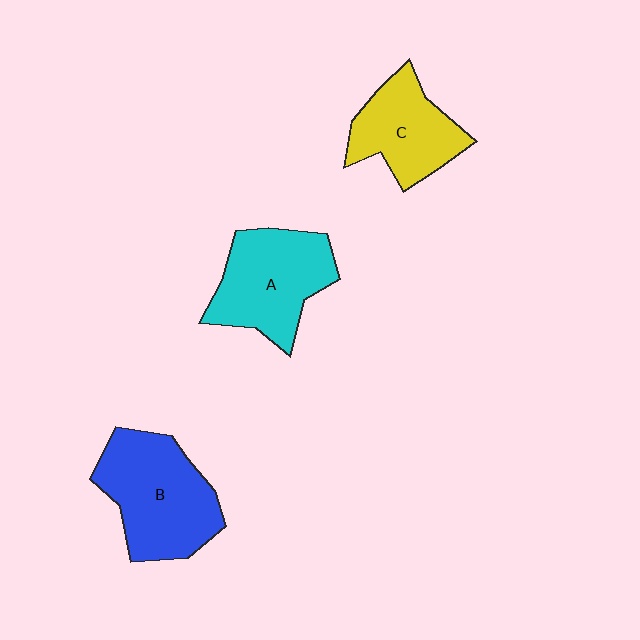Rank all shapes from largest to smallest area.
From largest to smallest: B (blue), A (cyan), C (yellow).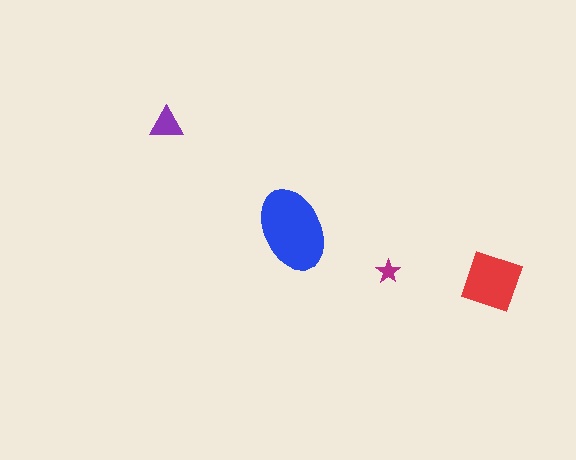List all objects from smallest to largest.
The magenta star, the purple triangle, the red diamond, the blue ellipse.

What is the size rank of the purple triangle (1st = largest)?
3rd.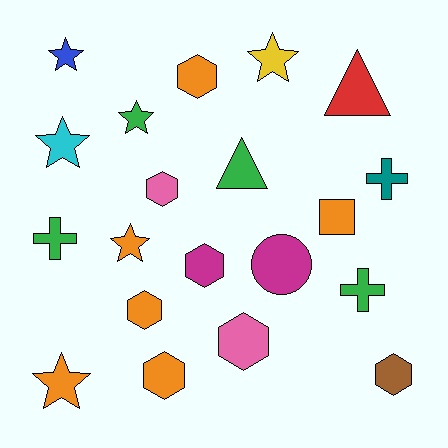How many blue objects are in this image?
There is 1 blue object.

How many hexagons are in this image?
There are 7 hexagons.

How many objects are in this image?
There are 20 objects.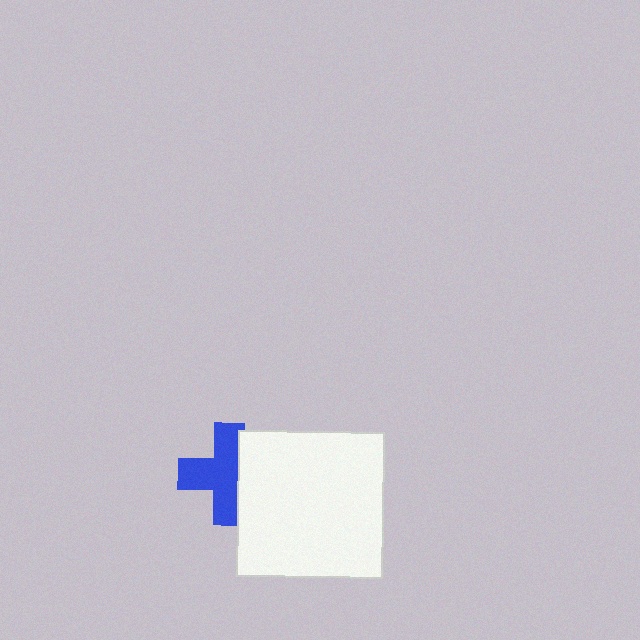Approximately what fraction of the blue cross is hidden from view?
Roughly 34% of the blue cross is hidden behind the white square.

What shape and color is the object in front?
The object in front is a white square.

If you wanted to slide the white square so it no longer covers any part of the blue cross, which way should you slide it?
Slide it right — that is the most direct way to separate the two shapes.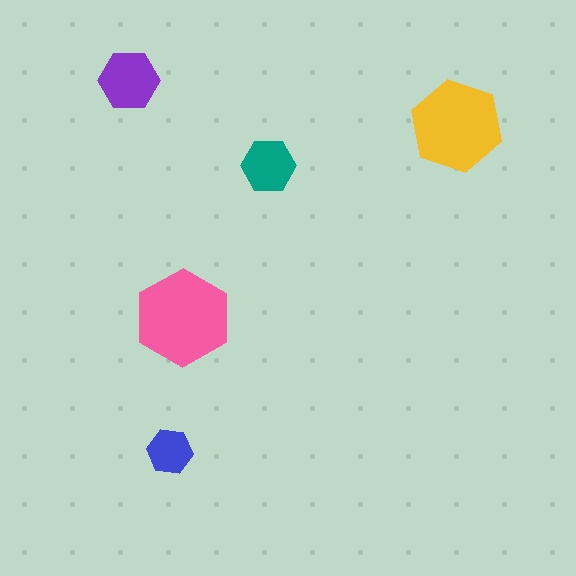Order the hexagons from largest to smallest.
the pink one, the yellow one, the purple one, the teal one, the blue one.